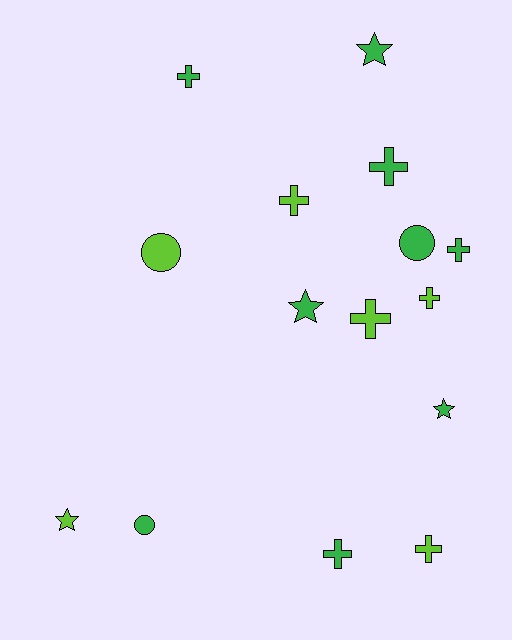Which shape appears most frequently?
Cross, with 8 objects.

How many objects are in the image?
There are 15 objects.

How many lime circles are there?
There is 1 lime circle.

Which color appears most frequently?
Green, with 9 objects.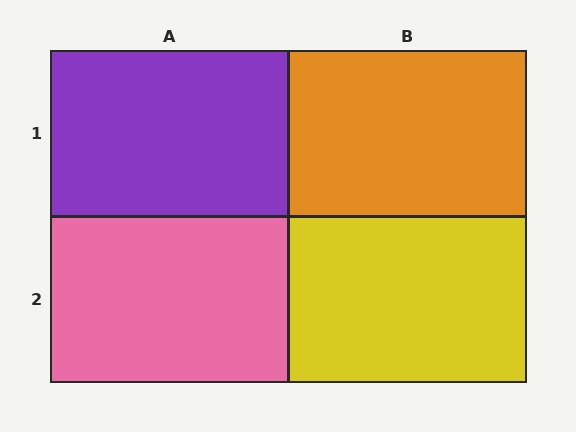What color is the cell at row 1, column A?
Purple.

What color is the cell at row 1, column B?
Orange.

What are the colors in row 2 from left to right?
Pink, yellow.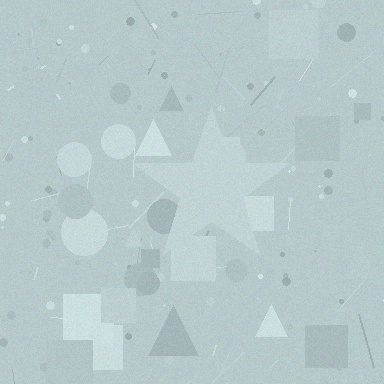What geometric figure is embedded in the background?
A star is embedded in the background.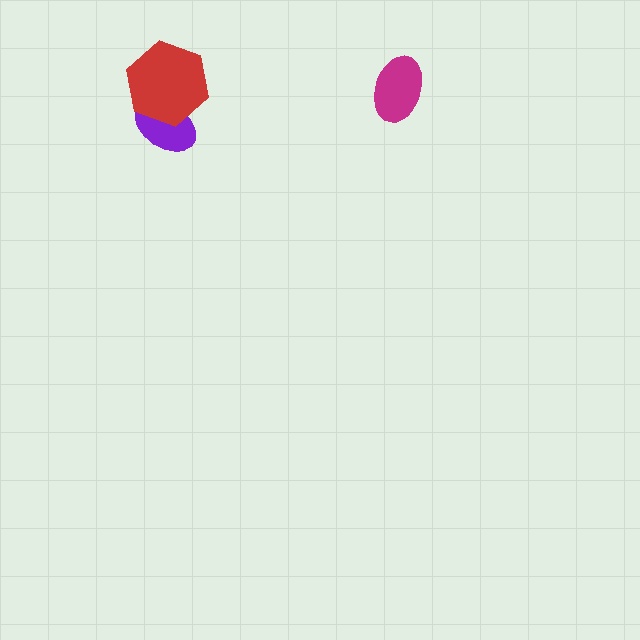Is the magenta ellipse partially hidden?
No, no other shape covers it.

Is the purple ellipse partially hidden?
Yes, it is partially covered by another shape.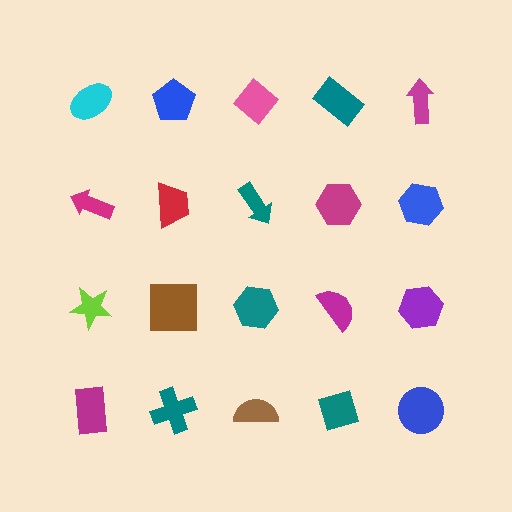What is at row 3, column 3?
A teal hexagon.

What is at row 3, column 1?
A lime star.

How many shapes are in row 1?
5 shapes.